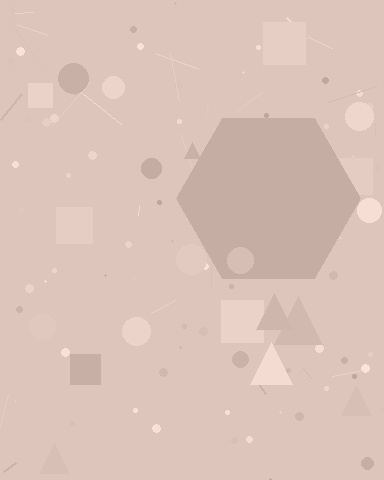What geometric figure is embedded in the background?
A hexagon is embedded in the background.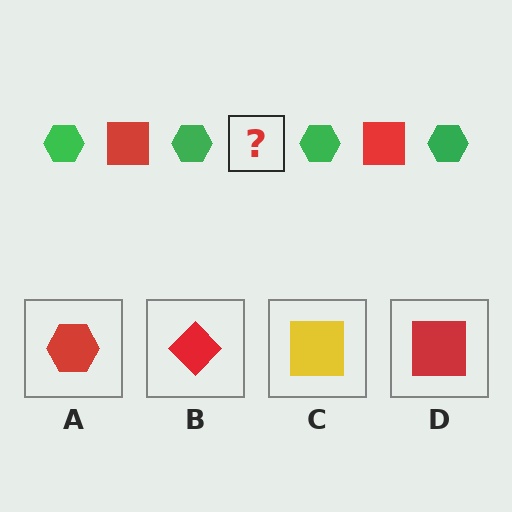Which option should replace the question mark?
Option D.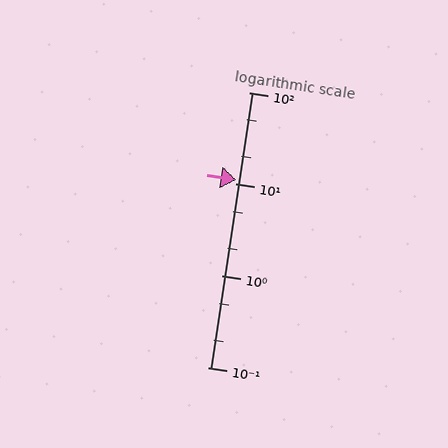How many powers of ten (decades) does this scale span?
The scale spans 3 decades, from 0.1 to 100.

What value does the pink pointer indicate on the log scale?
The pointer indicates approximately 11.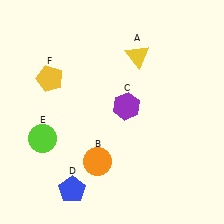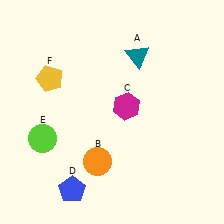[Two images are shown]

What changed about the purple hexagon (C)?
In Image 1, C is purple. In Image 2, it changed to magenta.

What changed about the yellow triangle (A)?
In Image 1, A is yellow. In Image 2, it changed to teal.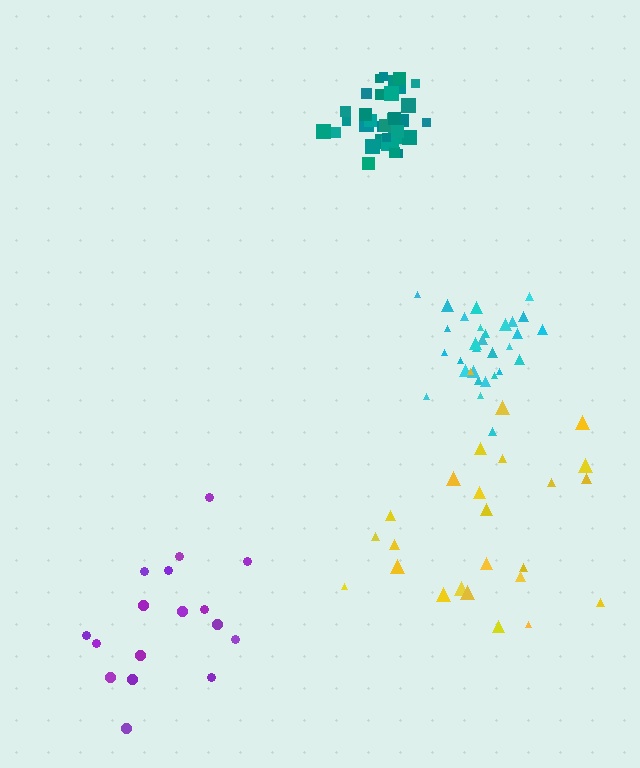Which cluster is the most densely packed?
Teal.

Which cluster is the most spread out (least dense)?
Yellow.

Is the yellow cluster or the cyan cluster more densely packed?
Cyan.